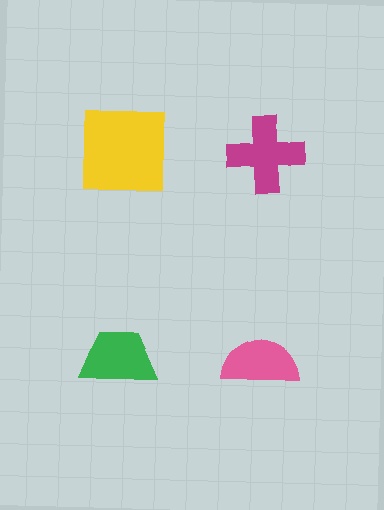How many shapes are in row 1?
2 shapes.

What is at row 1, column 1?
A yellow square.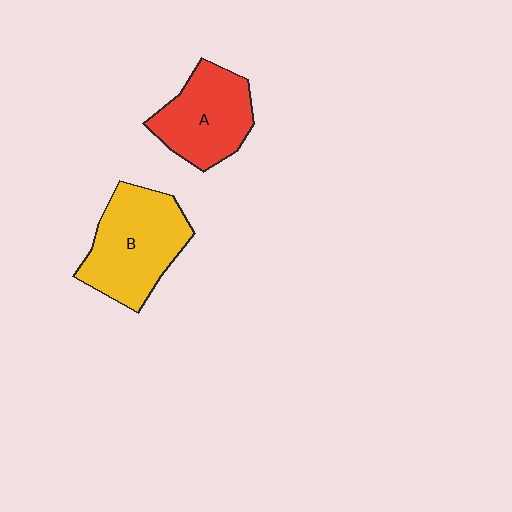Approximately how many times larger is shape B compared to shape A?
Approximately 1.2 times.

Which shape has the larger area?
Shape B (yellow).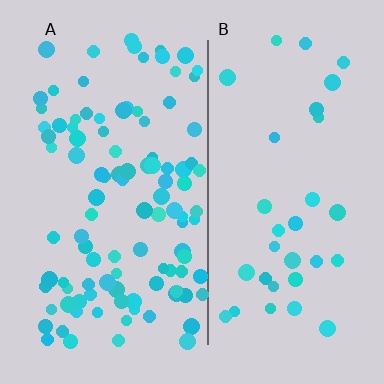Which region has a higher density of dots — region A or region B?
A (the left).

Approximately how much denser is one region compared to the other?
Approximately 3.1× — region A over region B.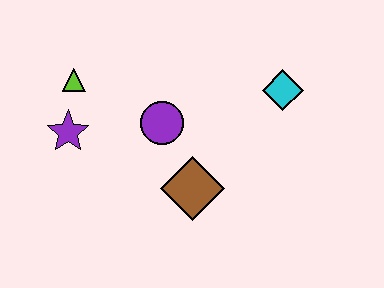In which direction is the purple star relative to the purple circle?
The purple star is to the left of the purple circle.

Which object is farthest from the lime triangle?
The cyan diamond is farthest from the lime triangle.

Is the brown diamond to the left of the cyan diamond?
Yes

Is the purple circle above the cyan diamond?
No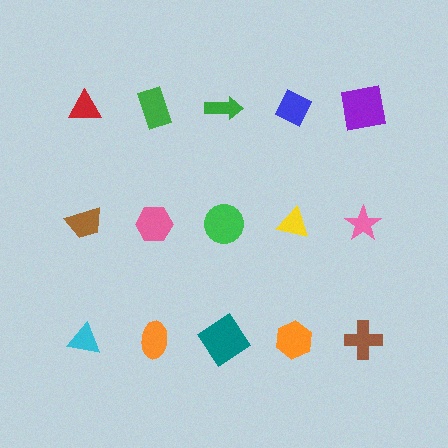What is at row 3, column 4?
An orange hexagon.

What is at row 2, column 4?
A yellow triangle.